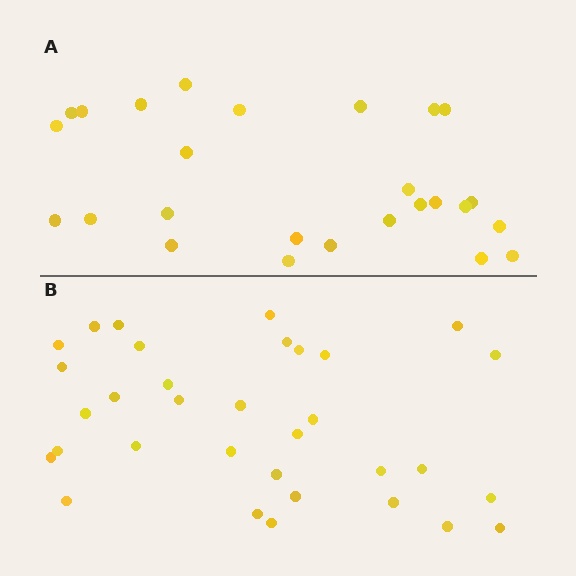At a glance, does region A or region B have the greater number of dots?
Region B (the bottom region) has more dots.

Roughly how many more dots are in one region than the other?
Region B has roughly 8 or so more dots than region A.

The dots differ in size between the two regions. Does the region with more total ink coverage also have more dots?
No. Region A has more total ink coverage because its dots are larger, but region B actually contains more individual dots. Total area can be misleading — the number of items is what matters here.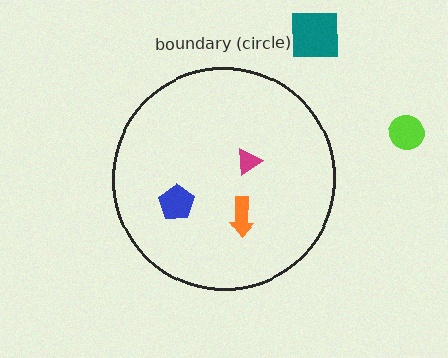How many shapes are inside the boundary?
3 inside, 2 outside.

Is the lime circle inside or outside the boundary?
Outside.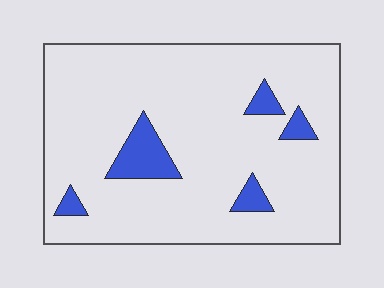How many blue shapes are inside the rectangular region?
5.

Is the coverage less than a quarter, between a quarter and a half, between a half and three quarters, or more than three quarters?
Less than a quarter.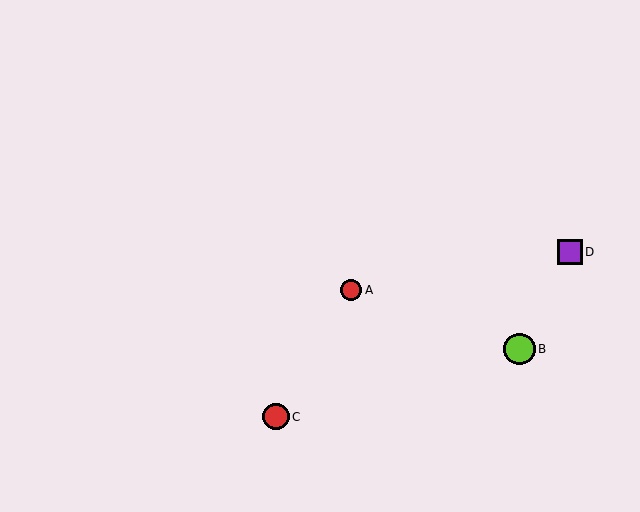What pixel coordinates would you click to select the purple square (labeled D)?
Click at (570, 252) to select the purple square D.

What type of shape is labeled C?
Shape C is a red circle.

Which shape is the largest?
The lime circle (labeled B) is the largest.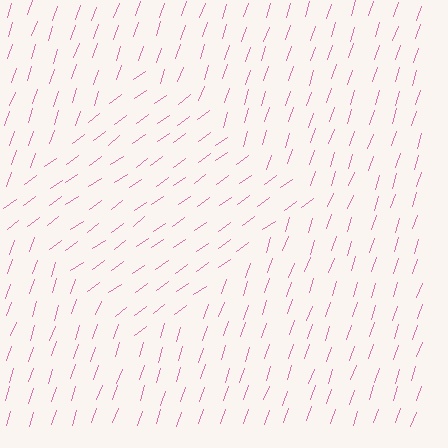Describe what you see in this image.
The image is filled with small pink line segments. A diamond region in the image has lines oriented differently from the surrounding lines, creating a visible texture boundary.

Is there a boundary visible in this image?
Yes, there is a texture boundary formed by a change in line orientation.